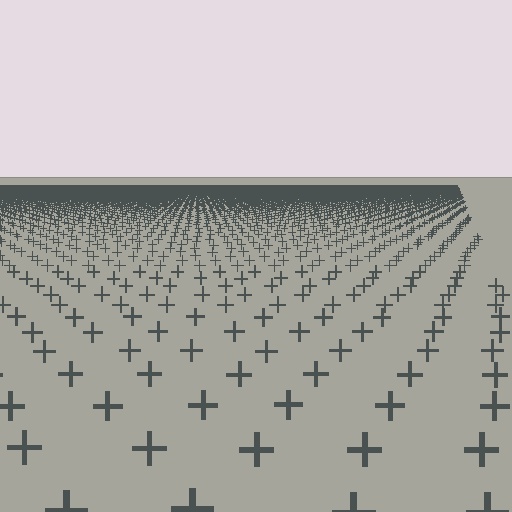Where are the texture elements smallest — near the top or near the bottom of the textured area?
Near the top.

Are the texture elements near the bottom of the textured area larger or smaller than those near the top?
Larger. Near the bottom, elements are closer to the viewer and appear at a bigger on-screen size.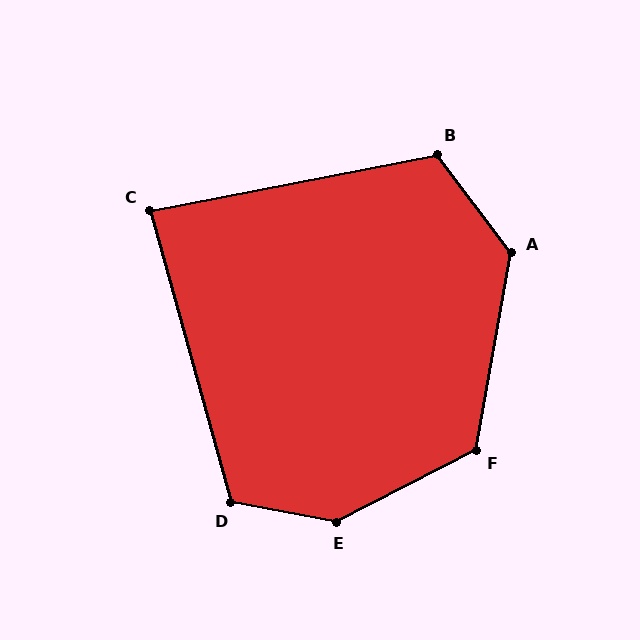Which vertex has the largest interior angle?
E, at approximately 142 degrees.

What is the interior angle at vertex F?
Approximately 128 degrees (obtuse).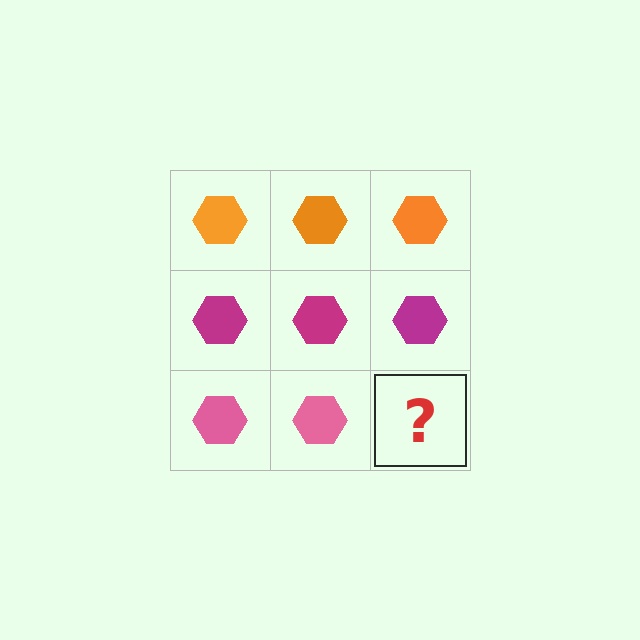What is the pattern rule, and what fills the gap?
The rule is that each row has a consistent color. The gap should be filled with a pink hexagon.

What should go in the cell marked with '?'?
The missing cell should contain a pink hexagon.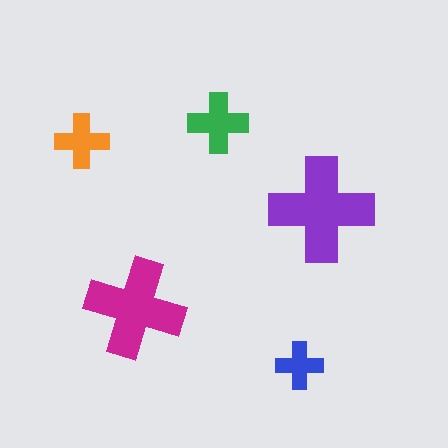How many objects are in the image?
There are 5 objects in the image.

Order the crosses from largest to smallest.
the purple one, the magenta one, the green one, the orange one, the blue one.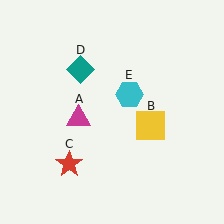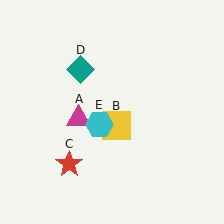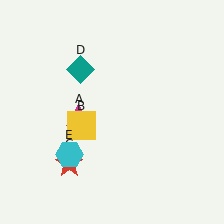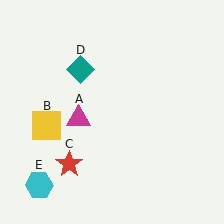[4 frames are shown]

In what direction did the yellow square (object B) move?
The yellow square (object B) moved left.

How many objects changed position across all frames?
2 objects changed position: yellow square (object B), cyan hexagon (object E).